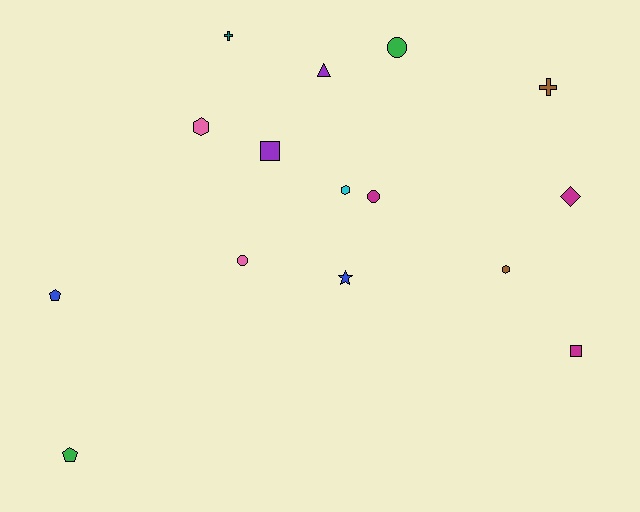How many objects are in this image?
There are 15 objects.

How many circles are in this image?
There are 3 circles.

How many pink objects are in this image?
There are 2 pink objects.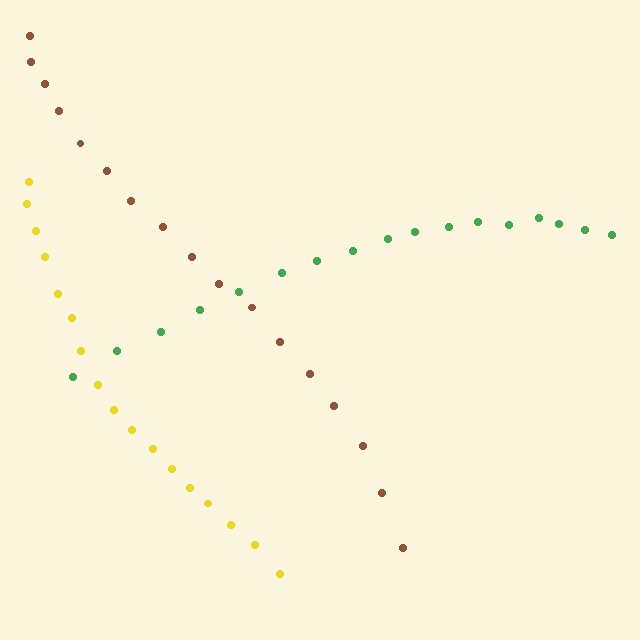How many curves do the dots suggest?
There are 3 distinct paths.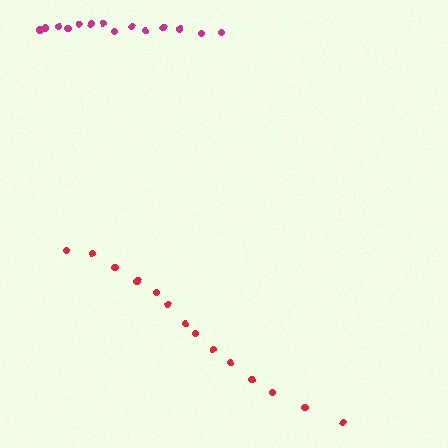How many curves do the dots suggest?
There are 2 distinct paths.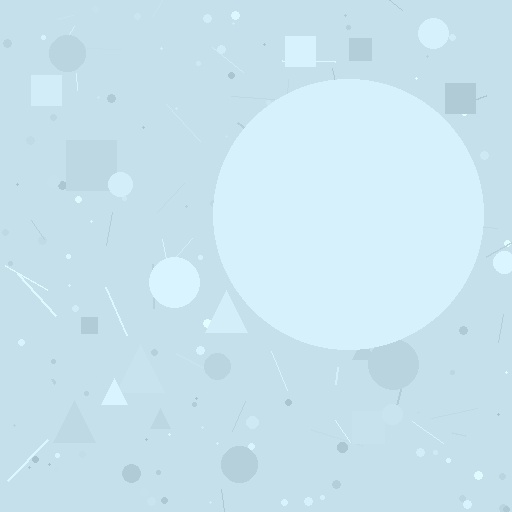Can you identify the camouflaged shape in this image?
The camouflaged shape is a circle.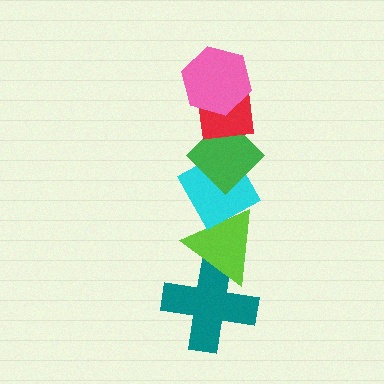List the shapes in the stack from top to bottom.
From top to bottom: the pink hexagon, the red square, the green diamond, the cyan diamond, the lime triangle, the teal cross.